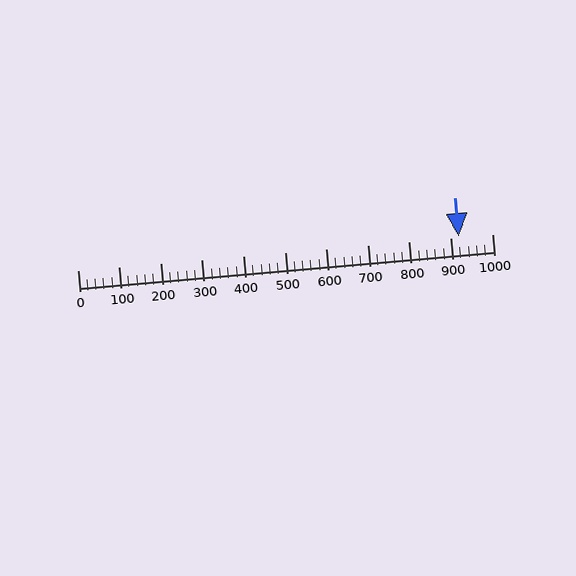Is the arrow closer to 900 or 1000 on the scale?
The arrow is closer to 900.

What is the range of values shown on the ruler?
The ruler shows values from 0 to 1000.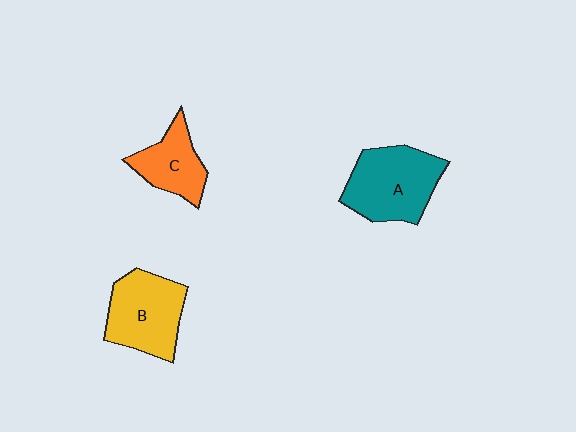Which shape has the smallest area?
Shape C (orange).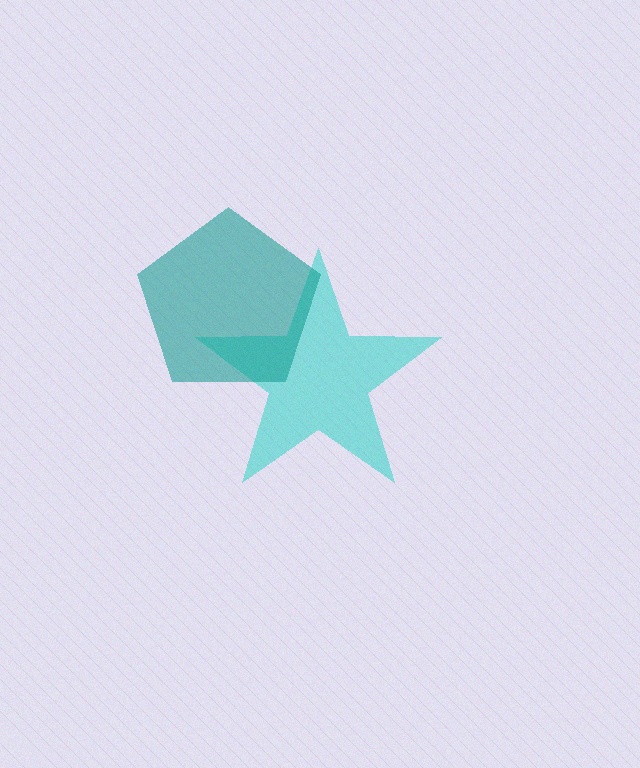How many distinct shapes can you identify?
There are 2 distinct shapes: a cyan star, a teal pentagon.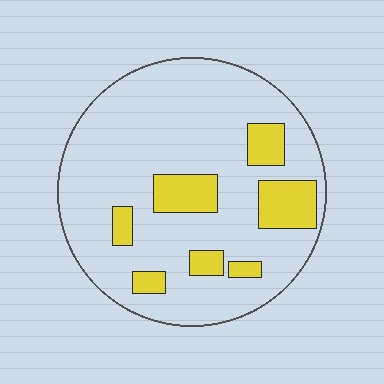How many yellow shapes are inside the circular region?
7.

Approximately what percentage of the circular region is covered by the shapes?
Approximately 20%.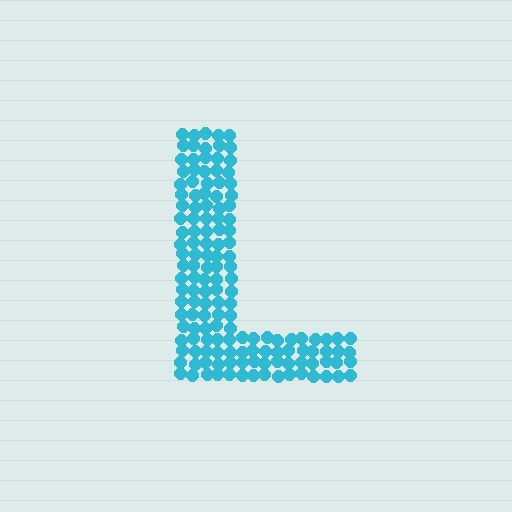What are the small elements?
The small elements are circles.